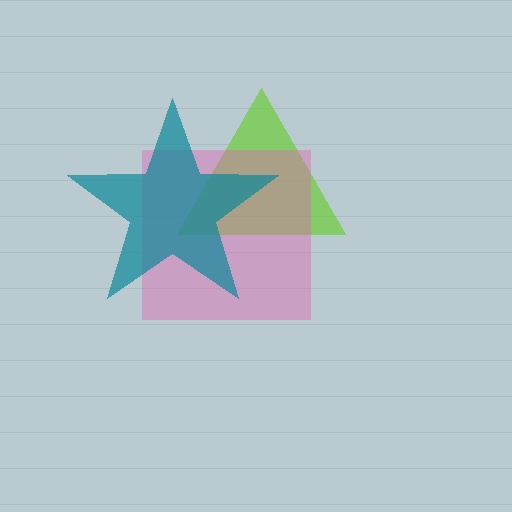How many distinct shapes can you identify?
There are 3 distinct shapes: a lime triangle, a pink square, a teal star.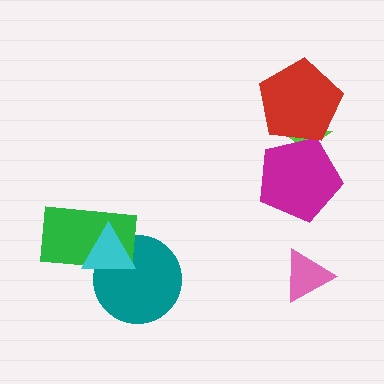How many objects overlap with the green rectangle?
2 objects overlap with the green rectangle.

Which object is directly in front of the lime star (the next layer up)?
The magenta pentagon is directly in front of the lime star.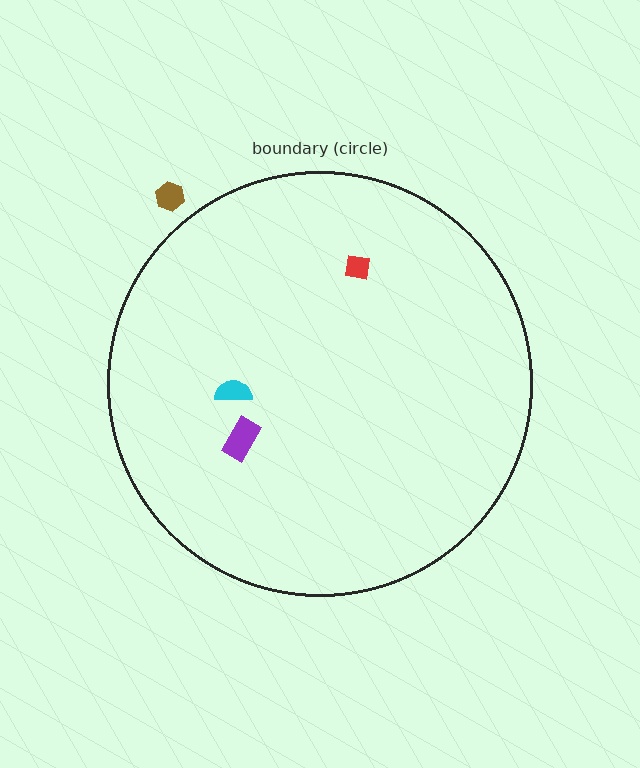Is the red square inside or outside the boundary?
Inside.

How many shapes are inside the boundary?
3 inside, 1 outside.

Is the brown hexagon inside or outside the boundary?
Outside.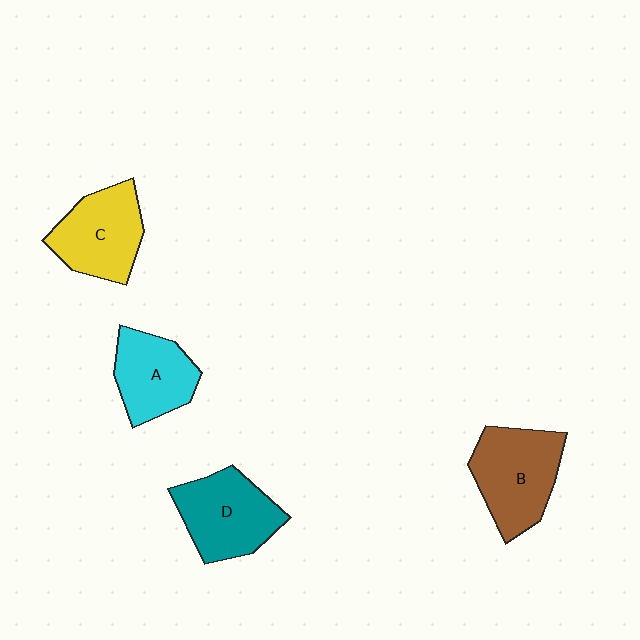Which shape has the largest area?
Shape B (brown).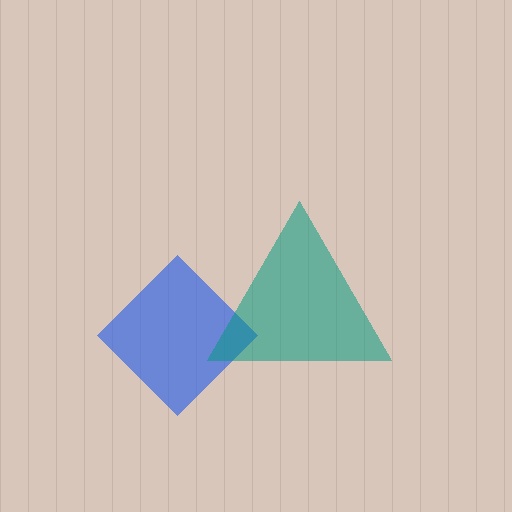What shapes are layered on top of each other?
The layered shapes are: a blue diamond, a teal triangle.